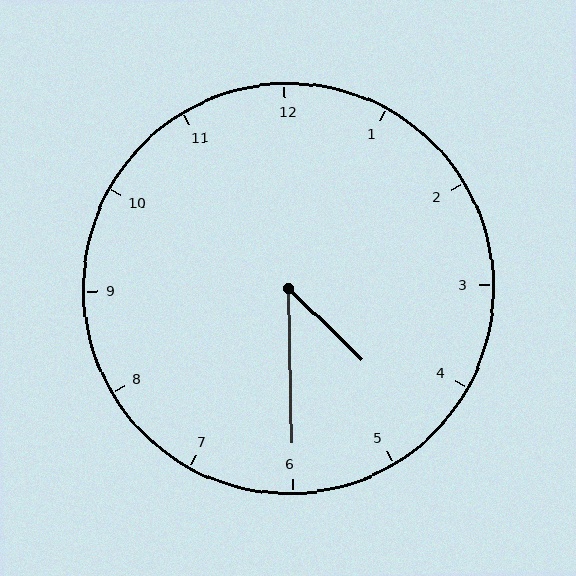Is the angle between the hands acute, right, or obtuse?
It is acute.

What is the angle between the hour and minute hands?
Approximately 45 degrees.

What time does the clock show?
4:30.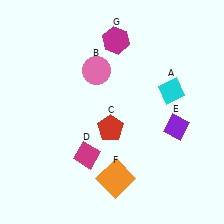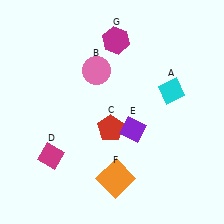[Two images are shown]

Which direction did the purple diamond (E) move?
The purple diamond (E) moved left.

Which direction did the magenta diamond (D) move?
The magenta diamond (D) moved left.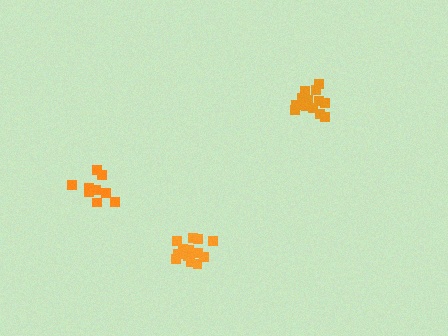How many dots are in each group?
Group 1: 14 dots, Group 2: 14 dots, Group 3: 9 dots (37 total).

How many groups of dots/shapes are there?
There are 3 groups.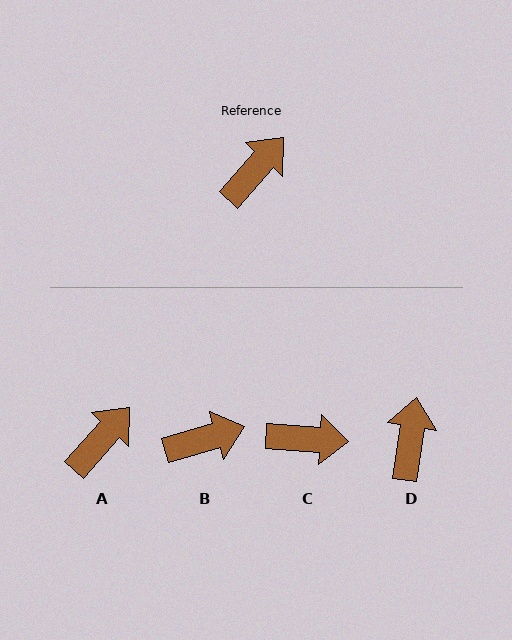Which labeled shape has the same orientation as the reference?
A.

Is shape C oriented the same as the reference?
No, it is off by about 52 degrees.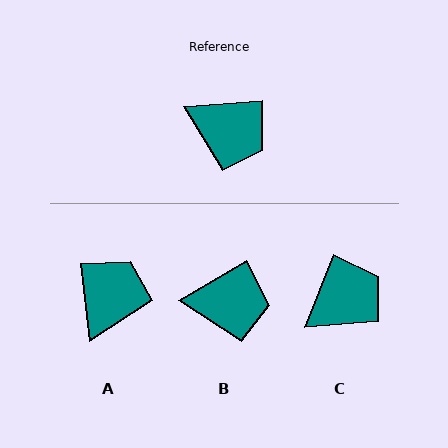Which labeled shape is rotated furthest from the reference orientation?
A, about 92 degrees away.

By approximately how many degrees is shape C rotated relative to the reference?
Approximately 64 degrees counter-clockwise.